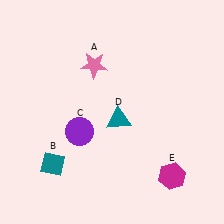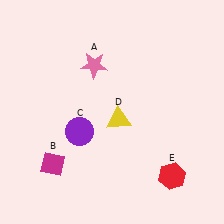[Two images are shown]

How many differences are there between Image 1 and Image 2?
There are 3 differences between the two images.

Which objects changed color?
B changed from teal to magenta. D changed from teal to yellow. E changed from magenta to red.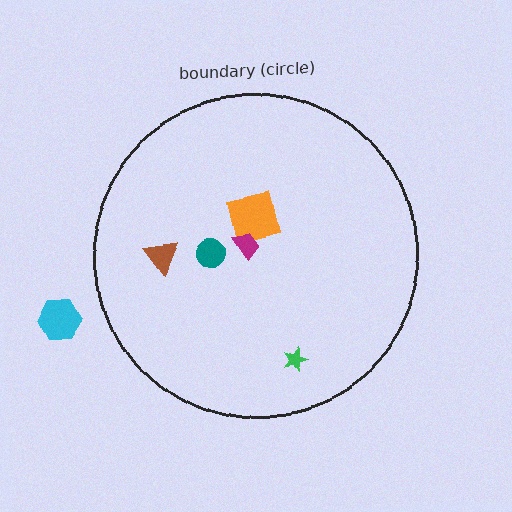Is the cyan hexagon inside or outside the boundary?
Outside.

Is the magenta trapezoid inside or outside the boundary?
Inside.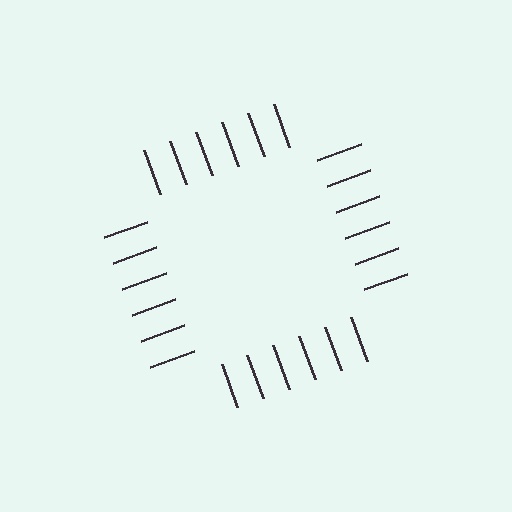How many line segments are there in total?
24 — 6 along each of the 4 edges.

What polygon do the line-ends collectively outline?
An illusory square — the line segments terminate on its edges but no continuous stroke is drawn.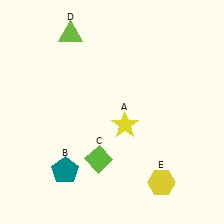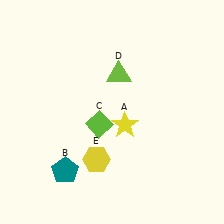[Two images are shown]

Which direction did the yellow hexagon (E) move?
The yellow hexagon (E) moved left.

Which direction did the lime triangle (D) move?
The lime triangle (D) moved right.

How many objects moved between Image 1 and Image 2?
3 objects moved between the two images.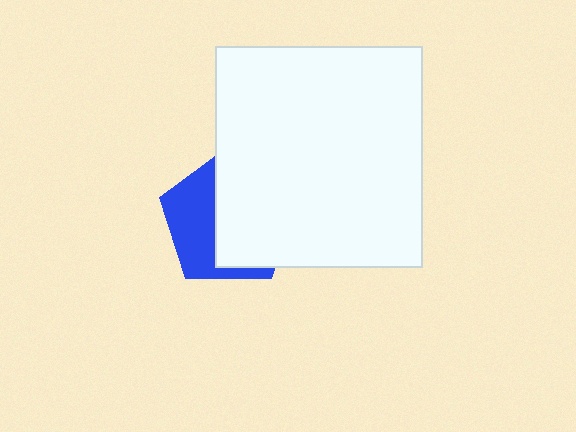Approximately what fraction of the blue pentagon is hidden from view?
Roughly 58% of the blue pentagon is hidden behind the white rectangle.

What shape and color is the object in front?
The object in front is a white rectangle.